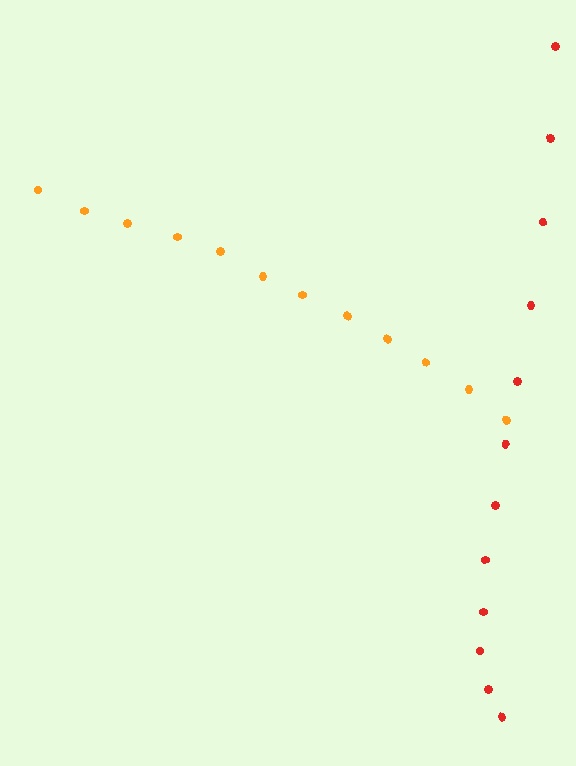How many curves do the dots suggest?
There are 2 distinct paths.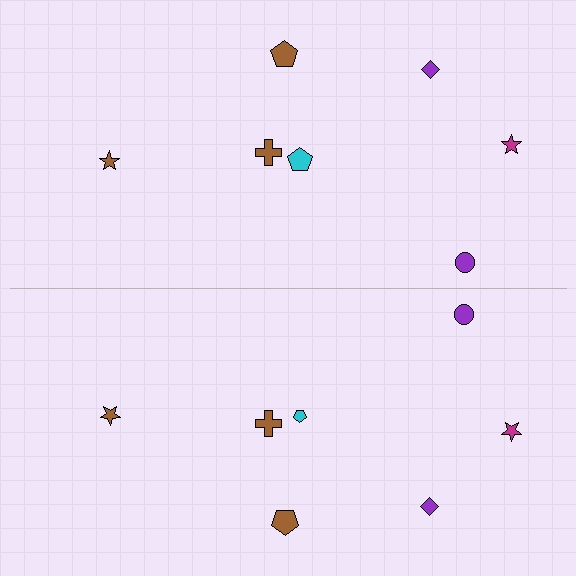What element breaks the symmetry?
The cyan pentagon on the bottom side has a different size than its mirror counterpart.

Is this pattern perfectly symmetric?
No, the pattern is not perfectly symmetric. The cyan pentagon on the bottom side has a different size than its mirror counterpart.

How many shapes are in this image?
There are 14 shapes in this image.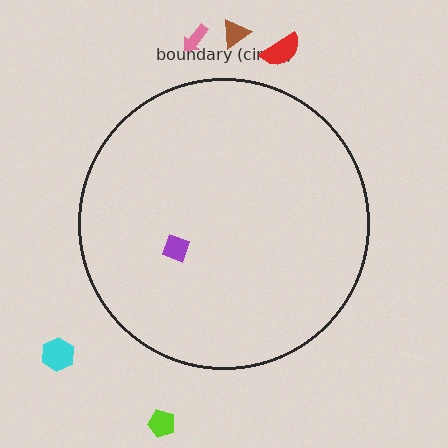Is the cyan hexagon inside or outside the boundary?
Outside.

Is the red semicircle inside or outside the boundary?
Outside.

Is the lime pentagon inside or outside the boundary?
Outside.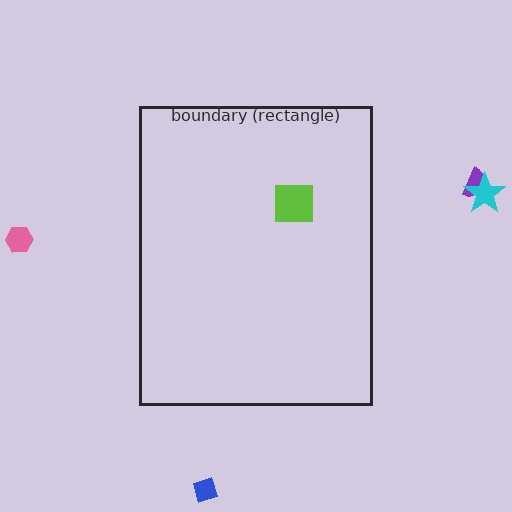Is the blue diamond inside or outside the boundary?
Outside.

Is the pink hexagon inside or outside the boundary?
Outside.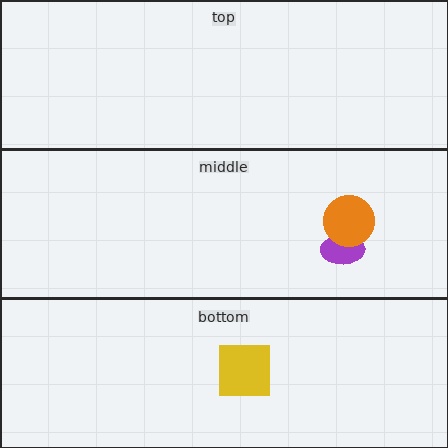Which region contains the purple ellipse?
The middle region.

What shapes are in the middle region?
The purple ellipse, the orange circle.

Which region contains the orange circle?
The middle region.